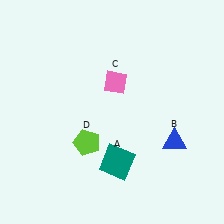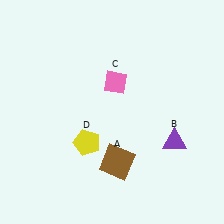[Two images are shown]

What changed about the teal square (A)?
In Image 1, A is teal. In Image 2, it changed to brown.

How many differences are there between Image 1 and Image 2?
There are 3 differences between the two images.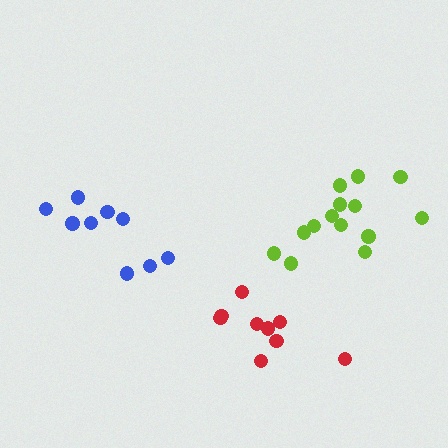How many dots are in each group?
Group 1: 14 dots, Group 2: 9 dots, Group 3: 9 dots (32 total).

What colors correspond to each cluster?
The clusters are colored: lime, red, blue.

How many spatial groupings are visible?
There are 3 spatial groupings.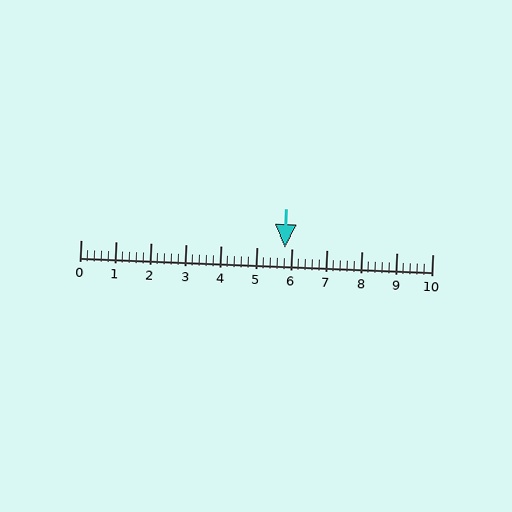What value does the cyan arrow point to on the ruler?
The cyan arrow points to approximately 5.8.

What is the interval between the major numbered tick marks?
The major tick marks are spaced 1 units apart.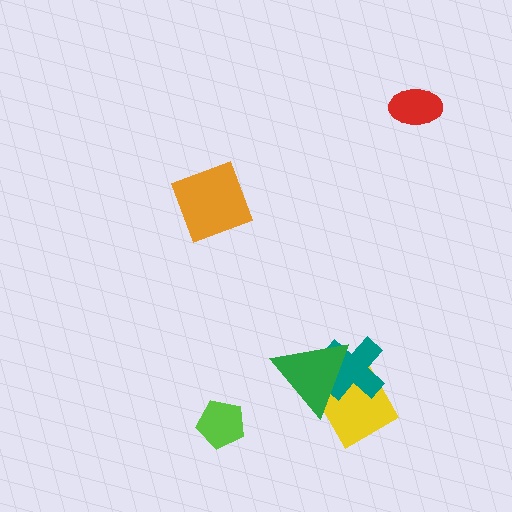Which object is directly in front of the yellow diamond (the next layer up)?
The teal cross is directly in front of the yellow diamond.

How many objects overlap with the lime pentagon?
0 objects overlap with the lime pentagon.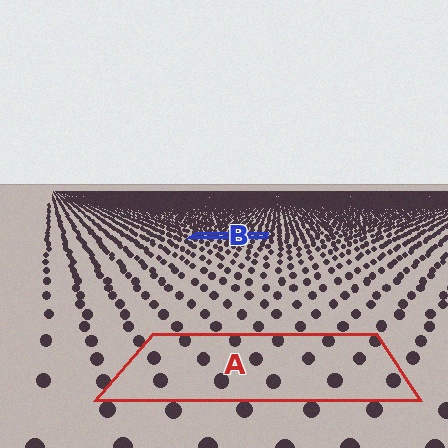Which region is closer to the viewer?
Region A is closer. The texture elements there are larger and more spread out.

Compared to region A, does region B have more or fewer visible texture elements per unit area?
Region B has more texture elements per unit area — they are packed more densely because it is farther away.